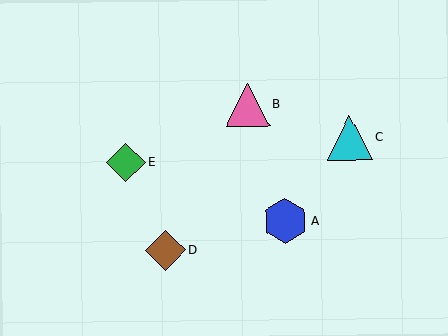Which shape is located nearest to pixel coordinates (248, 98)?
The pink triangle (labeled B) at (248, 105) is nearest to that location.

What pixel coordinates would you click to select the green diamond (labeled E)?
Click at (126, 162) to select the green diamond E.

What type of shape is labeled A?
Shape A is a blue hexagon.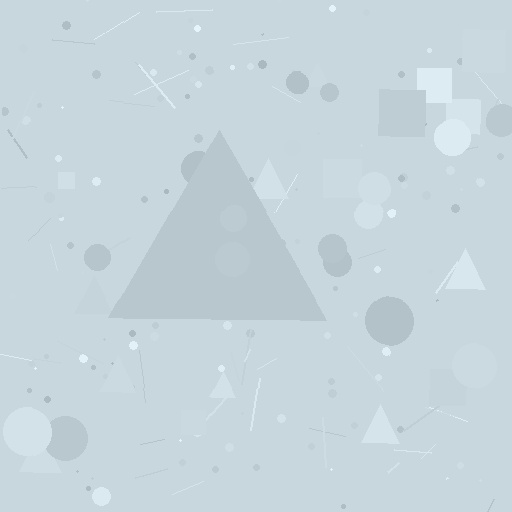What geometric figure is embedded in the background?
A triangle is embedded in the background.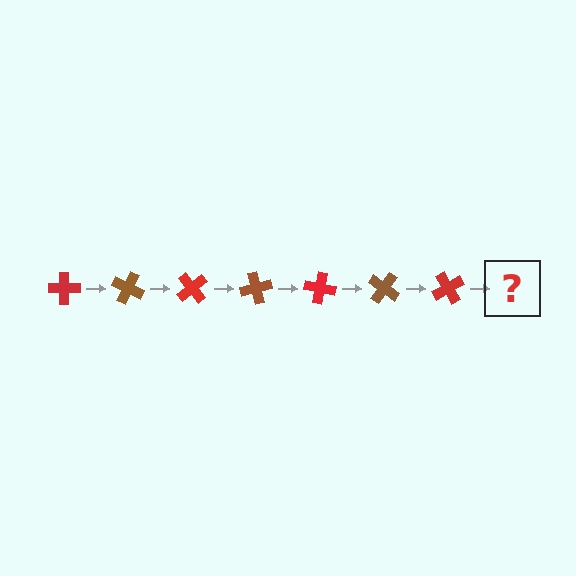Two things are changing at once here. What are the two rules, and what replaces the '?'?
The two rules are that it rotates 25 degrees each step and the color cycles through red and brown. The '?' should be a brown cross, rotated 175 degrees from the start.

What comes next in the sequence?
The next element should be a brown cross, rotated 175 degrees from the start.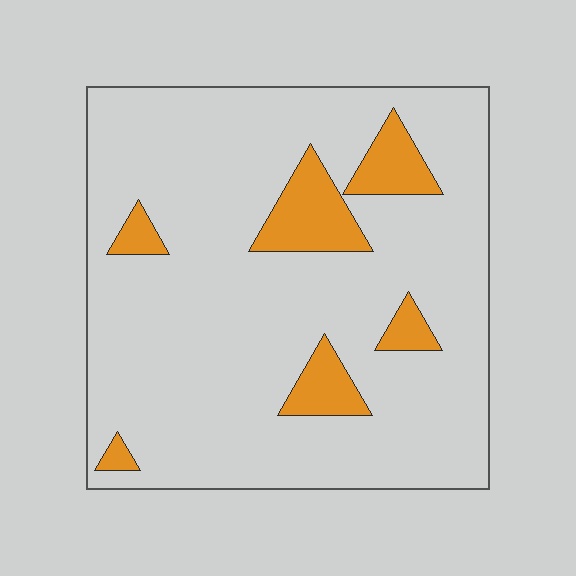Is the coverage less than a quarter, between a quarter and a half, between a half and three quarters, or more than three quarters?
Less than a quarter.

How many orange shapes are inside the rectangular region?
6.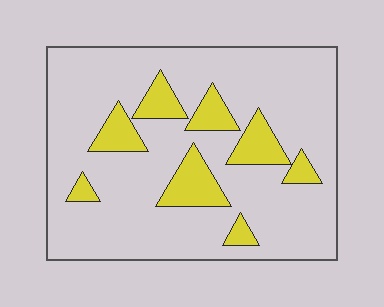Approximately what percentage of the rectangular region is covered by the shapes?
Approximately 20%.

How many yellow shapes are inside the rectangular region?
8.